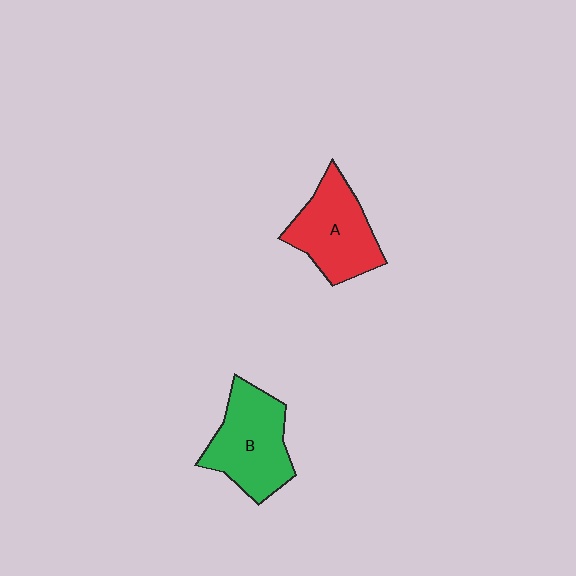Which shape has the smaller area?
Shape A (red).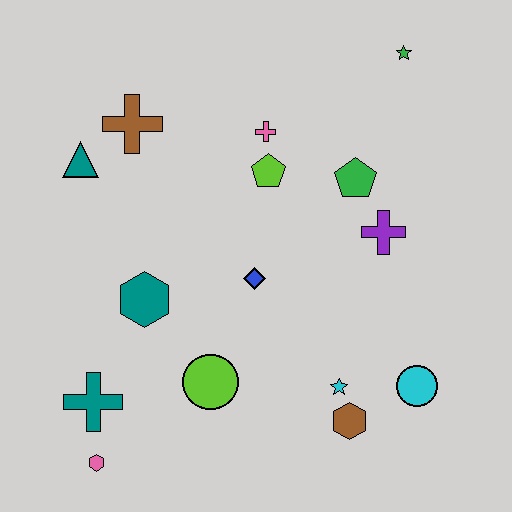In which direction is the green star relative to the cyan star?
The green star is above the cyan star.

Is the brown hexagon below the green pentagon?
Yes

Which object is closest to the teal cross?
The pink hexagon is closest to the teal cross.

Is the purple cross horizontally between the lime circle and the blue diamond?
No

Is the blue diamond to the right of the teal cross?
Yes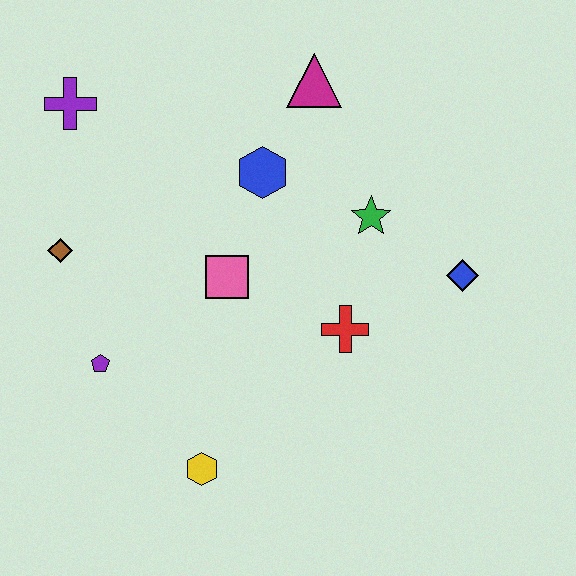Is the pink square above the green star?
No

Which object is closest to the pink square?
The blue hexagon is closest to the pink square.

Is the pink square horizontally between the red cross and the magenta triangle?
No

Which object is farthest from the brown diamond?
The blue diamond is farthest from the brown diamond.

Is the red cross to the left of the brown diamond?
No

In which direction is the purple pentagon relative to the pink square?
The purple pentagon is to the left of the pink square.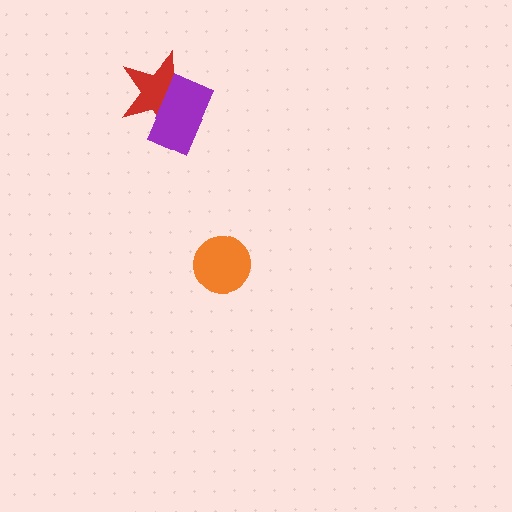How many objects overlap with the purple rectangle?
1 object overlaps with the purple rectangle.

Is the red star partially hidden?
Yes, it is partially covered by another shape.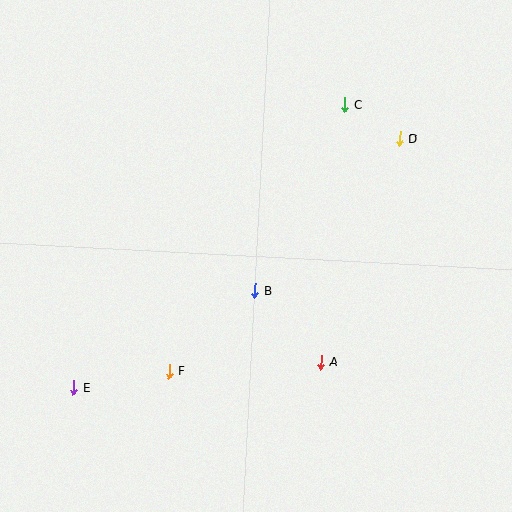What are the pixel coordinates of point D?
Point D is at (399, 139).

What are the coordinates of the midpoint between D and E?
The midpoint between D and E is at (237, 263).